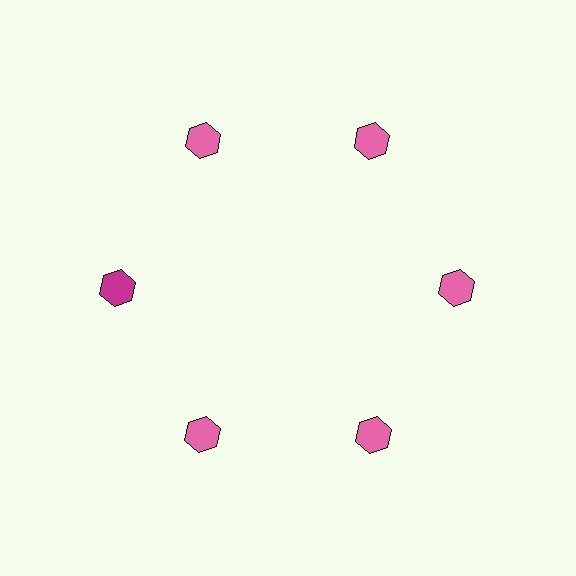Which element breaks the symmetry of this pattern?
The magenta hexagon at roughly the 9 o'clock position breaks the symmetry. All other shapes are pink hexagons.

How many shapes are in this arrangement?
There are 6 shapes arranged in a ring pattern.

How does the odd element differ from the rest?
It has a different color: magenta instead of pink.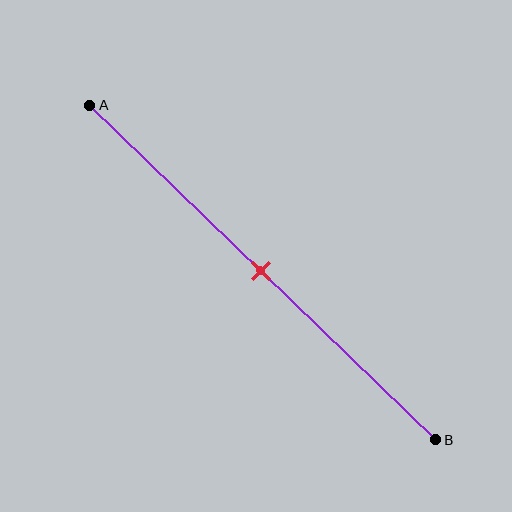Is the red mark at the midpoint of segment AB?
Yes, the mark is approximately at the midpoint.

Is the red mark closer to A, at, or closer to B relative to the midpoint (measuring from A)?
The red mark is approximately at the midpoint of segment AB.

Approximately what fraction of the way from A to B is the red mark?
The red mark is approximately 50% of the way from A to B.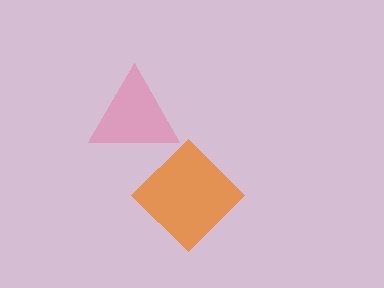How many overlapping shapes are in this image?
There are 2 overlapping shapes in the image.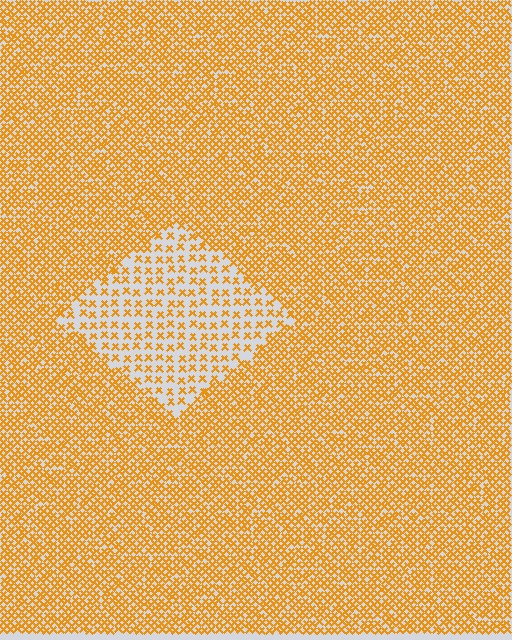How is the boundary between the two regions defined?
The boundary is defined by a change in element density (approximately 2.3x ratio). All elements are the same color, size, and shape.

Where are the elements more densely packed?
The elements are more densely packed outside the diamond boundary.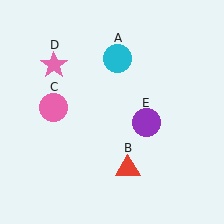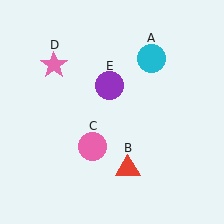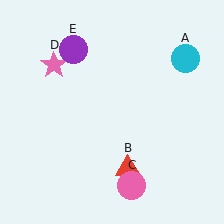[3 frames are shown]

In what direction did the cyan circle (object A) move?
The cyan circle (object A) moved right.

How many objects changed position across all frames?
3 objects changed position: cyan circle (object A), pink circle (object C), purple circle (object E).